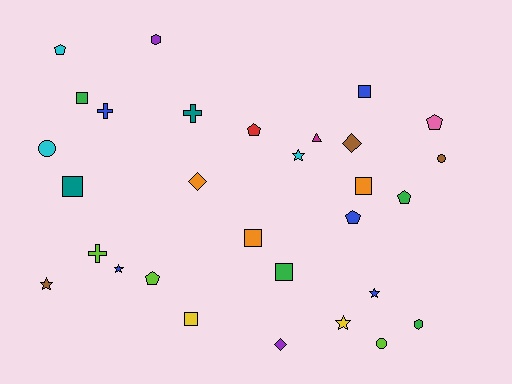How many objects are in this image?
There are 30 objects.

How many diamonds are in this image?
There are 3 diamonds.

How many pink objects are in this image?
There is 1 pink object.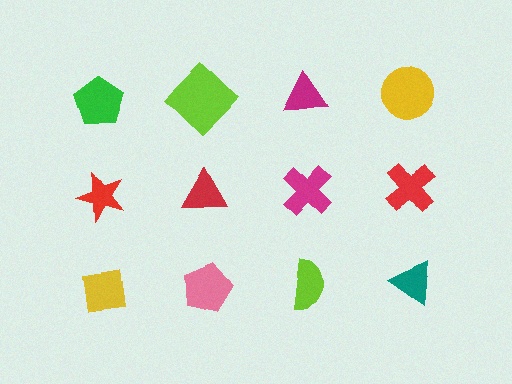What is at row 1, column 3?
A magenta triangle.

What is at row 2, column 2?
A red triangle.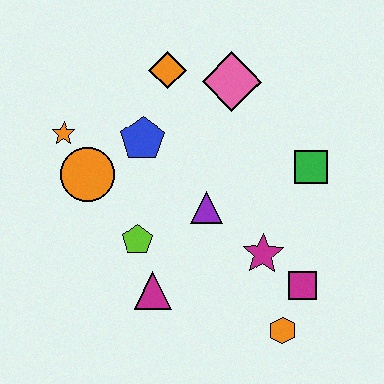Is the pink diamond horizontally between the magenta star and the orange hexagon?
No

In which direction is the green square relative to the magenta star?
The green square is above the magenta star.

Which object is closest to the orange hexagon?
The magenta square is closest to the orange hexagon.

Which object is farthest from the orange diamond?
The orange hexagon is farthest from the orange diamond.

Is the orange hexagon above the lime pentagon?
No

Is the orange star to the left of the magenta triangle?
Yes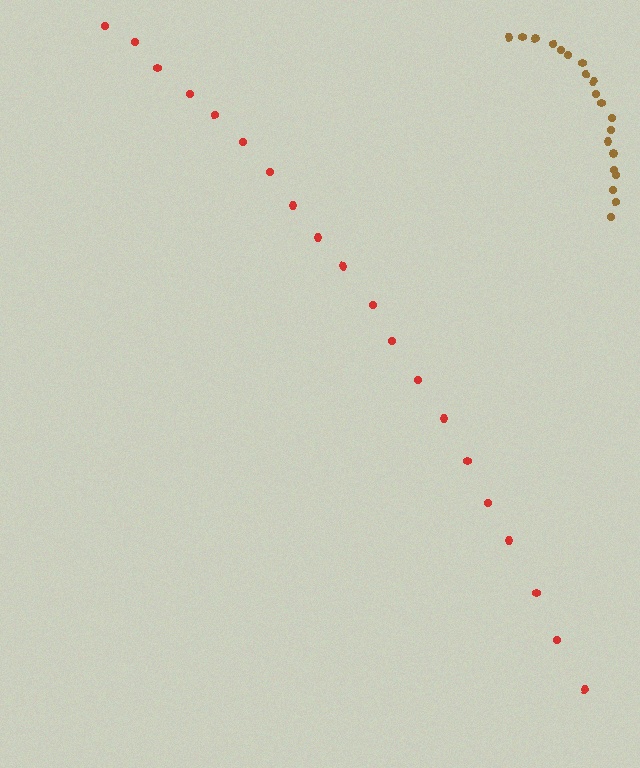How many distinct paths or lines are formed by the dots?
There are 2 distinct paths.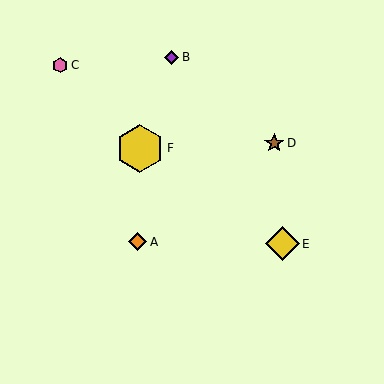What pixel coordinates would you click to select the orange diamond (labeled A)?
Click at (138, 242) to select the orange diamond A.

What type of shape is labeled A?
Shape A is an orange diamond.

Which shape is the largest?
The yellow hexagon (labeled F) is the largest.